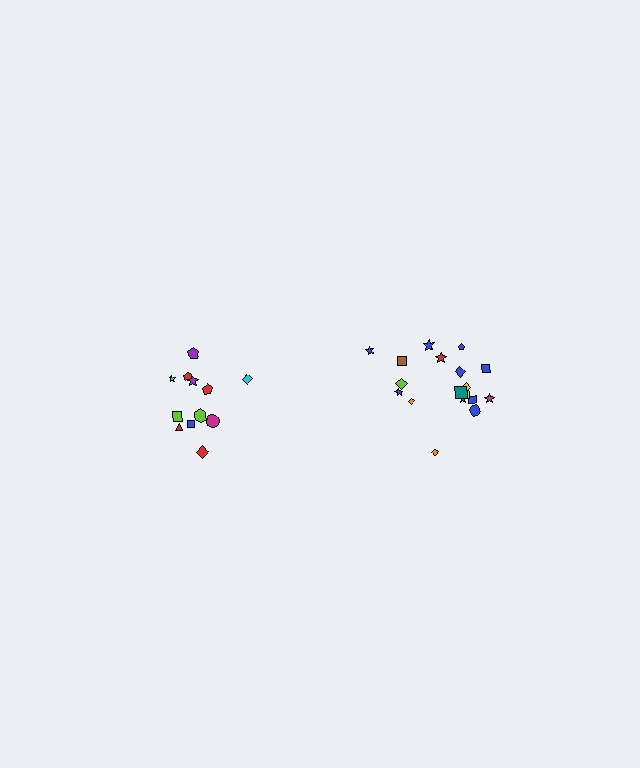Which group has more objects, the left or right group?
The right group.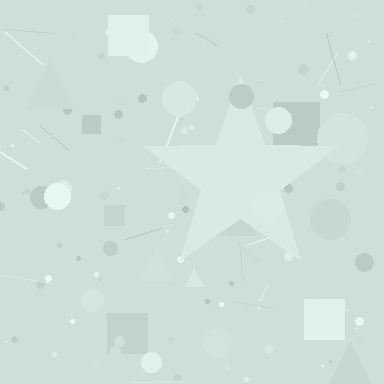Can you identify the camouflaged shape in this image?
The camouflaged shape is a star.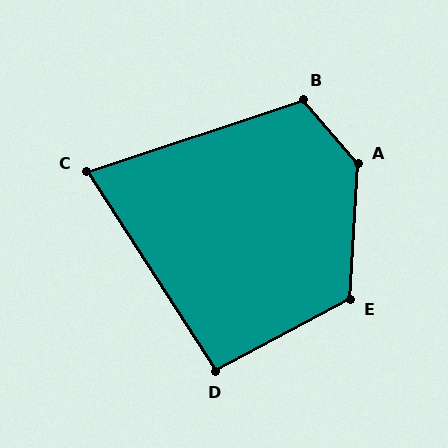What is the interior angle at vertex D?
Approximately 95 degrees (approximately right).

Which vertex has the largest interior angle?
A, at approximately 136 degrees.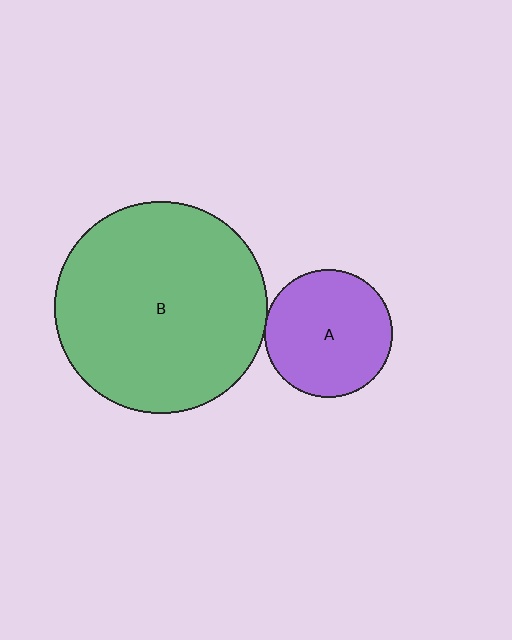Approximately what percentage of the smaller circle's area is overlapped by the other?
Approximately 5%.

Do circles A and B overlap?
Yes.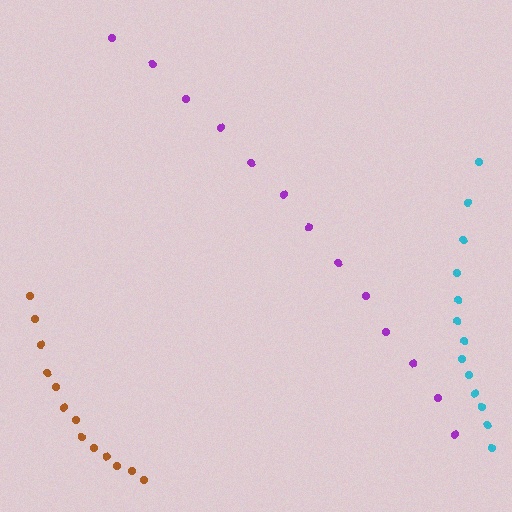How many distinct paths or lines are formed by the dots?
There are 3 distinct paths.